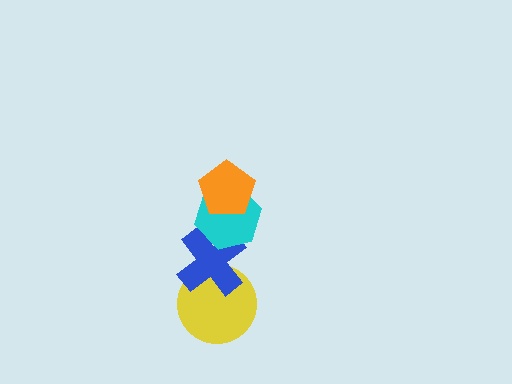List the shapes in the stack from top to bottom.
From top to bottom: the orange pentagon, the cyan hexagon, the blue cross, the yellow circle.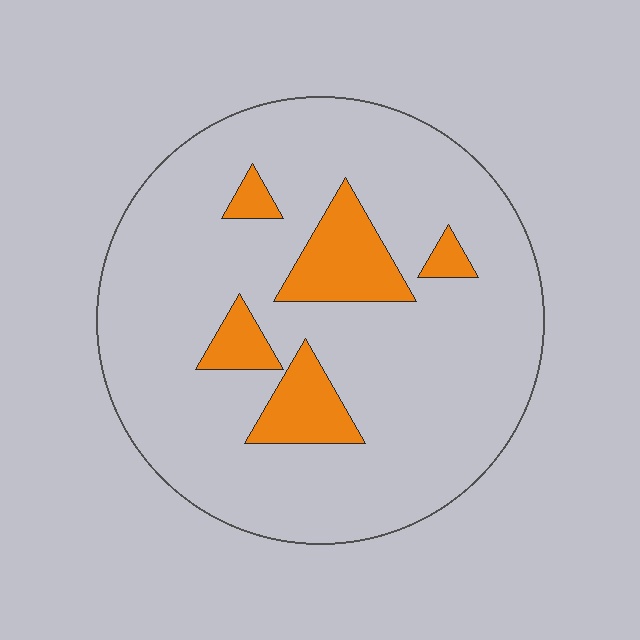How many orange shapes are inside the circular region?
5.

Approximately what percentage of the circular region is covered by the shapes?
Approximately 15%.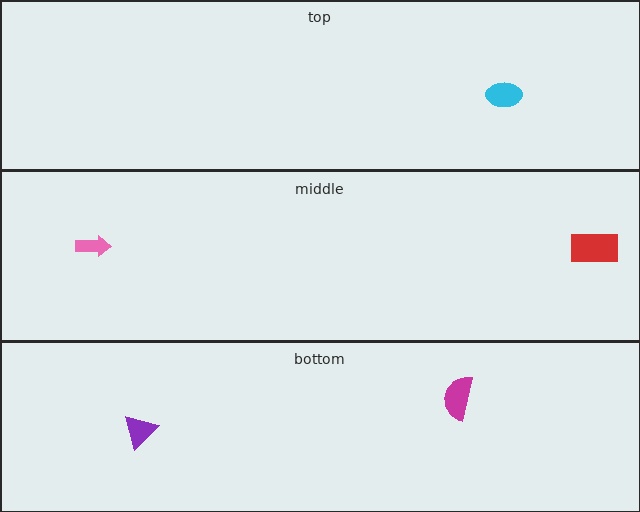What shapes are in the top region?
The cyan ellipse.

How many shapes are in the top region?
1.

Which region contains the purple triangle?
The bottom region.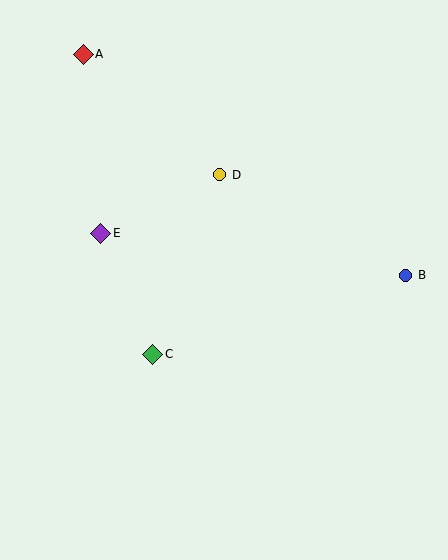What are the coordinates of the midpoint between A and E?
The midpoint between A and E is at (92, 144).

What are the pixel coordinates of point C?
Point C is at (153, 354).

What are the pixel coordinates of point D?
Point D is at (220, 175).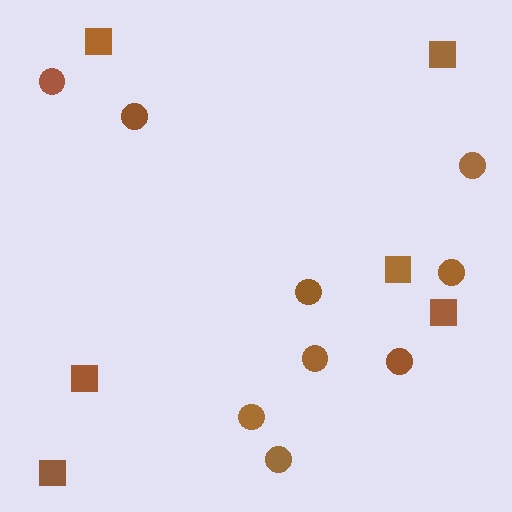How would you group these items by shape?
There are 2 groups: one group of circles (9) and one group of squares (6).